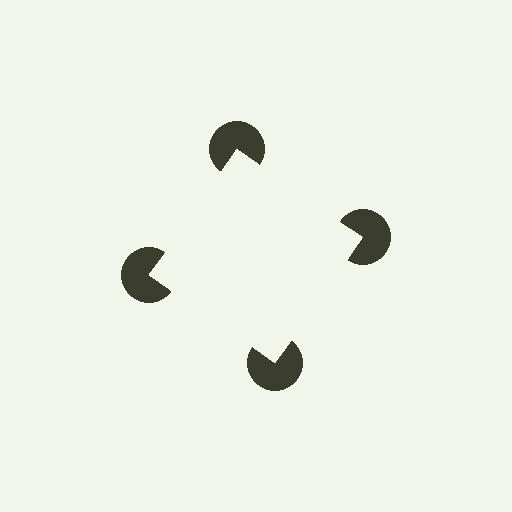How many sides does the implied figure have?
4 sides.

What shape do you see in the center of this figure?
An illusory square — its edges are inferred from the aligned wedge cuts in the pac-man discs, not physically drawn.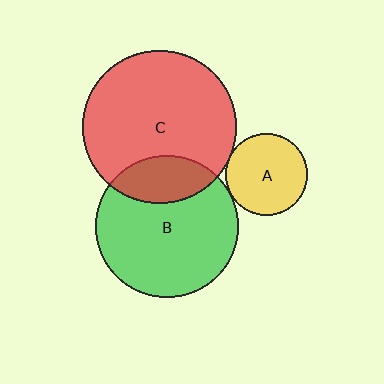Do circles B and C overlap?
Yes.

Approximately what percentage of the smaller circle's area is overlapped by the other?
Approximately 25%.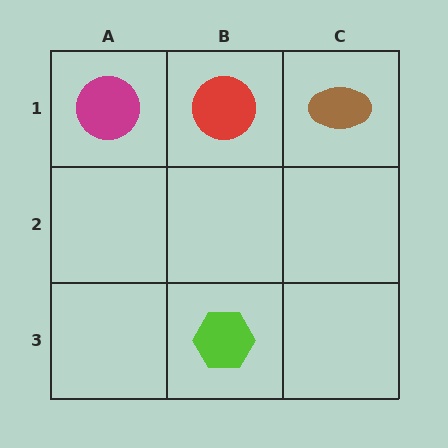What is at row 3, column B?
A lime hexagon.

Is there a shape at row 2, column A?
No, that cell is empty.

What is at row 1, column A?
A magenta circle.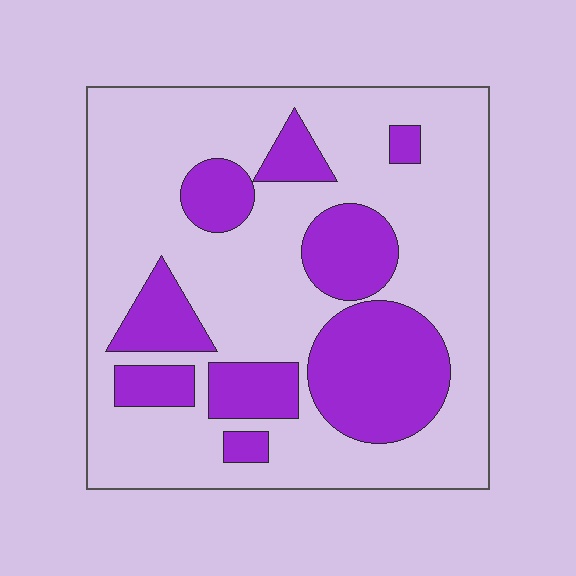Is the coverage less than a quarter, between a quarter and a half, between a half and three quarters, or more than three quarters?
Between a quarter and a half.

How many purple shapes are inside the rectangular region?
9.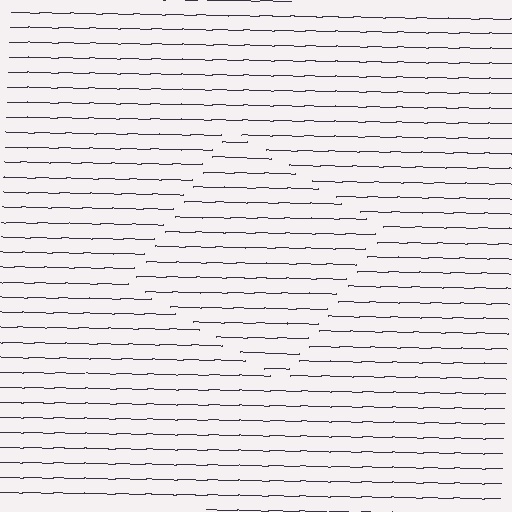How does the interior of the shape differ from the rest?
The interior of the shape contains the same grating, shifted by half a period — the contour is defined by the phase discontinuity where line-ends from the inner and outer gratings abut.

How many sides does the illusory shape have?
4 sides — the line-ends trace a square.